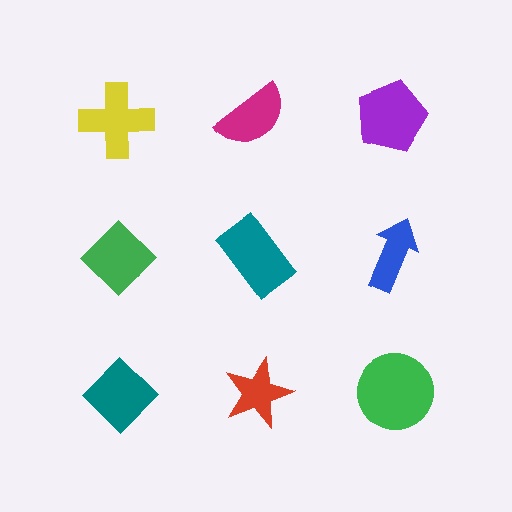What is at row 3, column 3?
A green circle.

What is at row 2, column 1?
A green diamond.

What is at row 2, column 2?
A teal rectangle.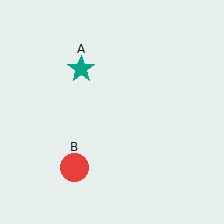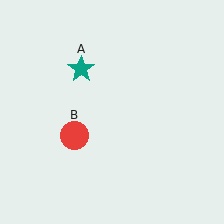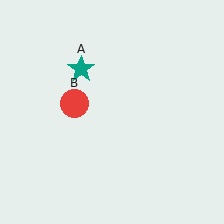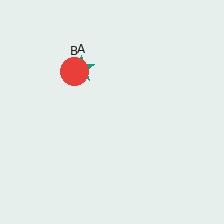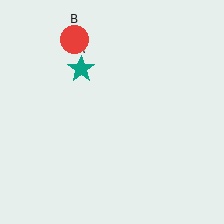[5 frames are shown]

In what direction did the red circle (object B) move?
The red circle (object B) moved up.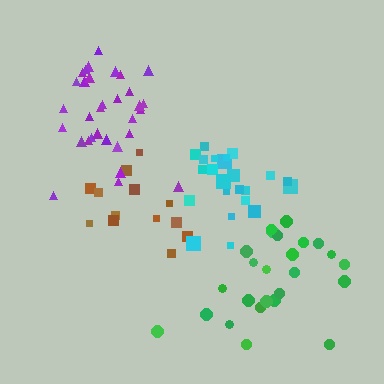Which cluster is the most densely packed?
Purple.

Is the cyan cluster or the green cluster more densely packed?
Cyan.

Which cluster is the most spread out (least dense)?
Brown.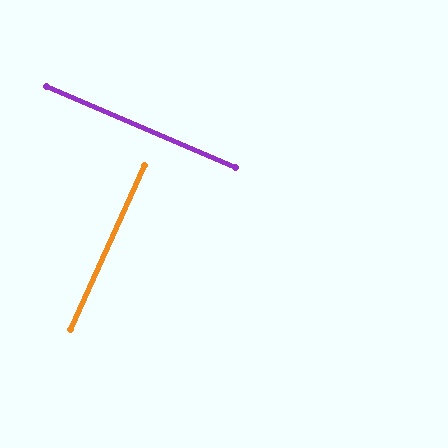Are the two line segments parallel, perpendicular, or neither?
Perpendicular — they meet at approximately 89°.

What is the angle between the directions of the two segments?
Approximately 89 degrees.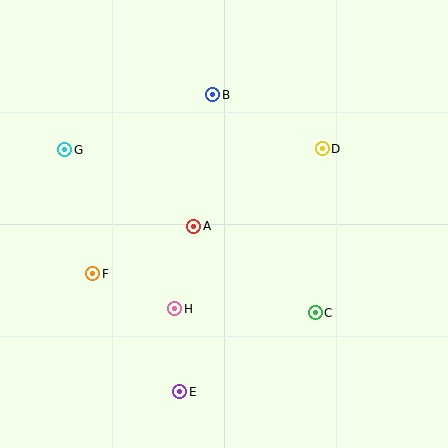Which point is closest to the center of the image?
Point A at (194, 226) is closest to the center.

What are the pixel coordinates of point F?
Point F is at (93, 274).